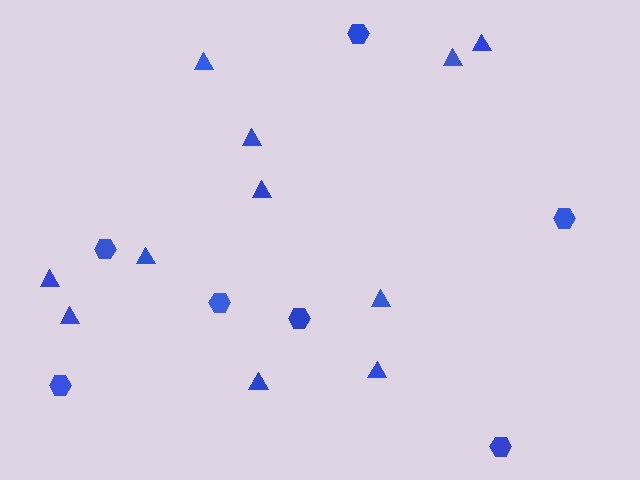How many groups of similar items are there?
There are 2 groups: one group of hexagons (7) and one group of triangles (11).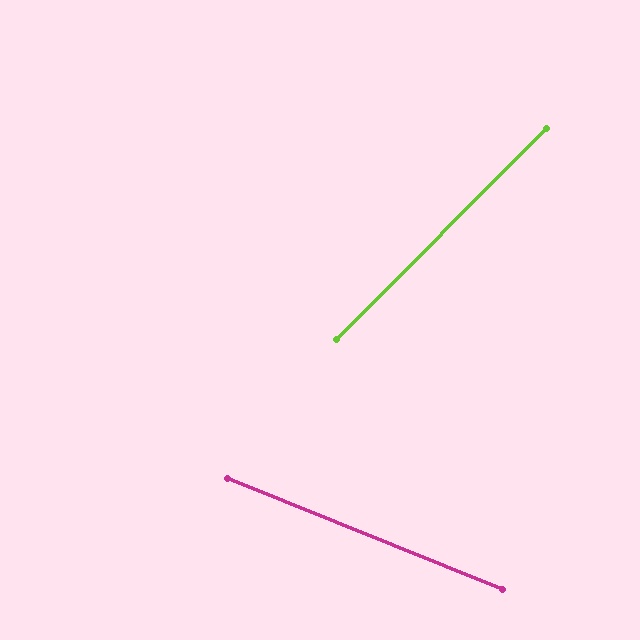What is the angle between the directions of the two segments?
Approximately 67 degrees.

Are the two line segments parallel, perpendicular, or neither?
Neither parallel nor perpendicular — they differ by about 67°.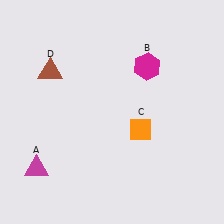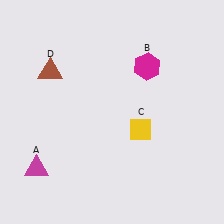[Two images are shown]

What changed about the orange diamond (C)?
In Image 1, C is orange. In Image 2, it changed to yellow.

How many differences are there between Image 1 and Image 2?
There is 1 difference between the two images.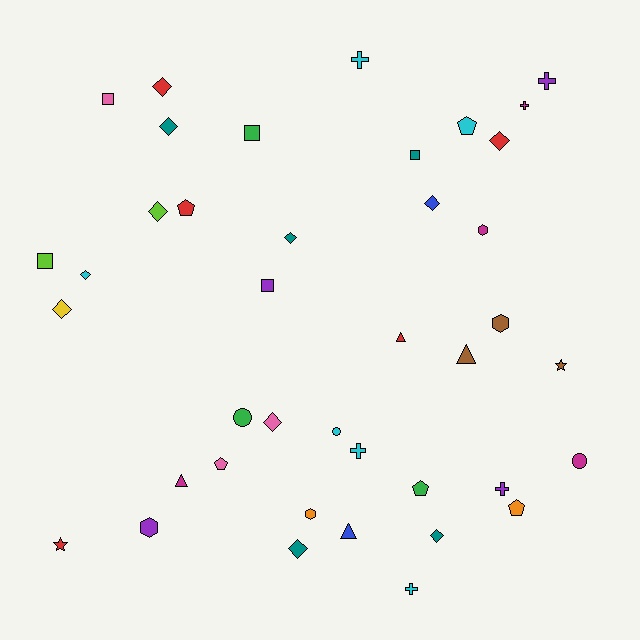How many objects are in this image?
There are 40 objects.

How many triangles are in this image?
There are 4 triangles.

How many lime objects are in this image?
There are 2 lime objects.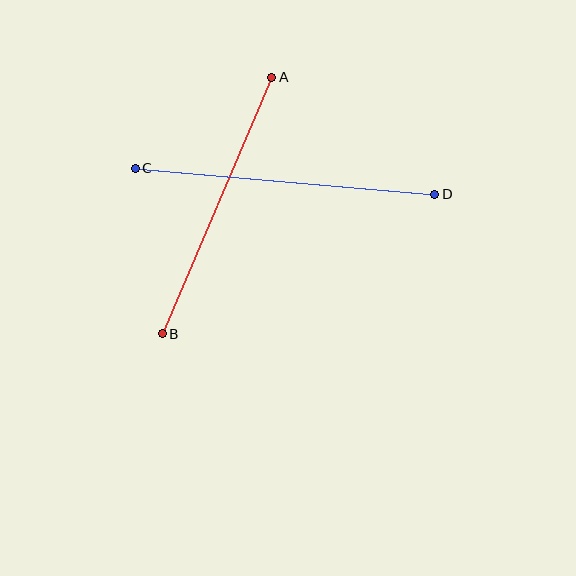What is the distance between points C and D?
The distance is approximately 301 pixels.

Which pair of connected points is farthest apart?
Points C and D are farthest apart.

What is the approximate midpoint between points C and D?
The midpoint is at approximately (285, 181) pixels.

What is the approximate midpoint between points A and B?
The midpoint is at approximately (217, 206) pixels.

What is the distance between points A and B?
The distance is approximately 279 pixels.